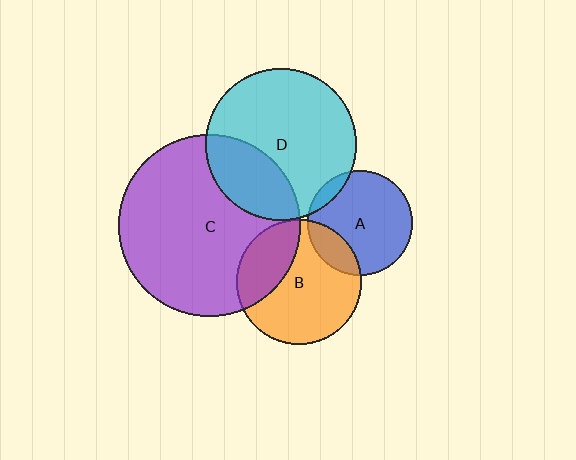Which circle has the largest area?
Circle C (purple).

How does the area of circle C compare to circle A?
Approximately 3.0 times.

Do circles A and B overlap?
Yes.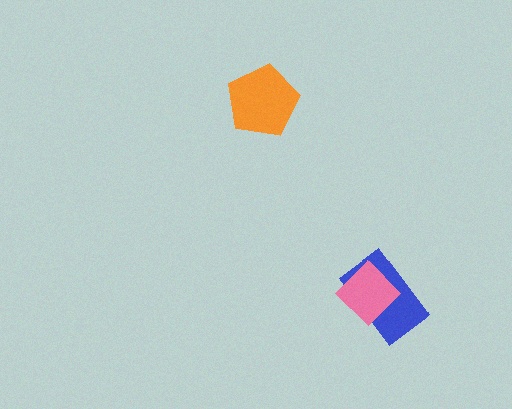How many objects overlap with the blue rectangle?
1 object overlaps with the blue rectangle.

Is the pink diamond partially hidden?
No, no other shape covers it.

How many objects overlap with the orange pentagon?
0 objects overlap with the orange pentagon.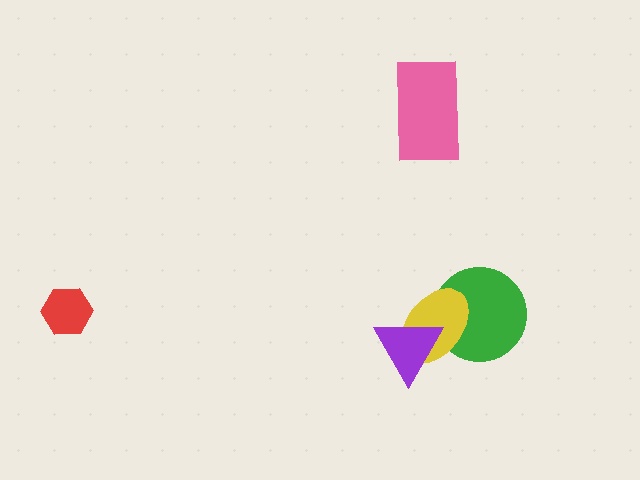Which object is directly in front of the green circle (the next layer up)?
The yellow ellipse is directly in front of the green circle.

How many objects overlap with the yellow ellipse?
2 objects overlap with the yellow ellipse.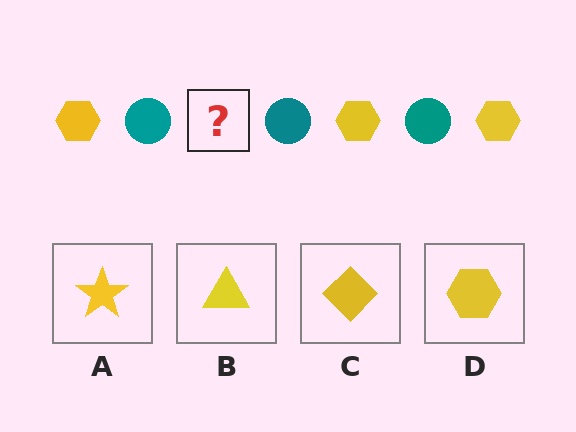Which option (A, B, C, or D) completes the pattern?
D.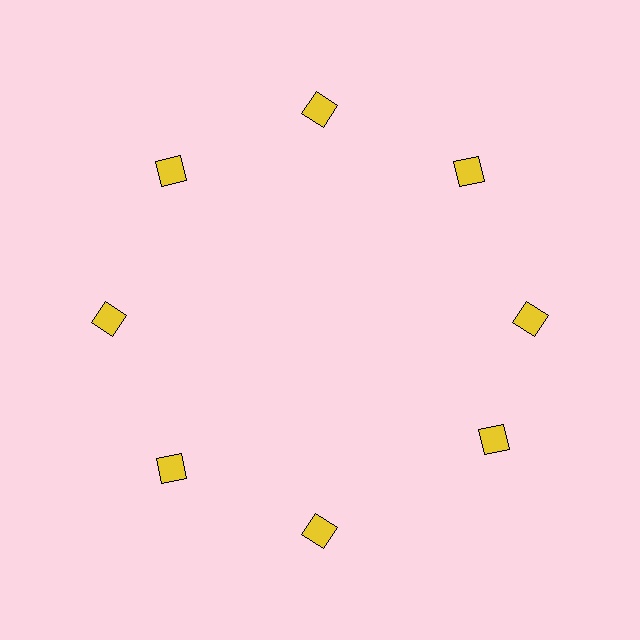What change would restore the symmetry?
The symmetry would be restored by rotating it back into even spacing with its neighbors so that all 8 squares sit at equal angles and equal distance from the center.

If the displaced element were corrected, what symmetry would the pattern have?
It would have 8-fold rotational symmetry — the pattern would map onto itself every 45 degrees.